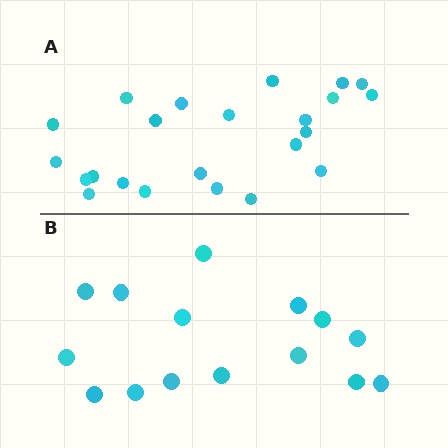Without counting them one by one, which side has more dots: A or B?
Region A (the top region) has more dots.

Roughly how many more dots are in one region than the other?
Region A has roughly 8 or so more dots than region B.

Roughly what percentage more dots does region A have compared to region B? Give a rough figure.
About 55% more.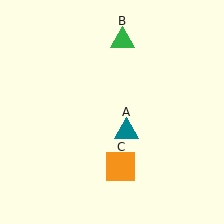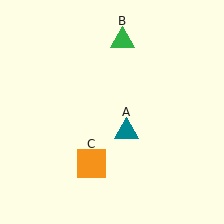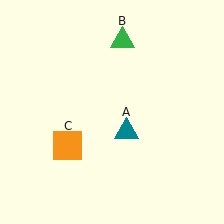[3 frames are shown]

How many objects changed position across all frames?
1 object changed position: orange square (object C).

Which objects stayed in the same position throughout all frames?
Teal triangle (object A) and green triangle (object B) remained stationary.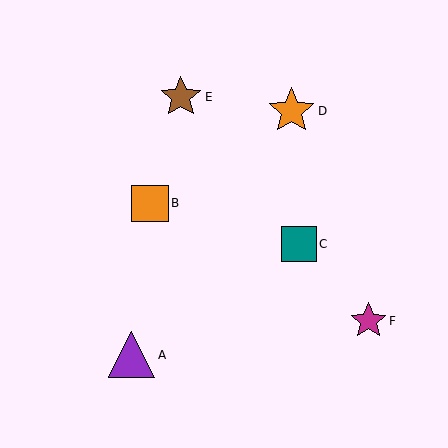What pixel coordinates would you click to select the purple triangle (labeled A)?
Click at (132, 355) to select the purple triangle A.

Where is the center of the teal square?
The center of the teal square is at (299, 244).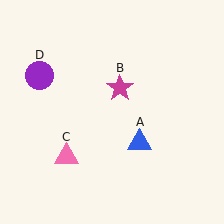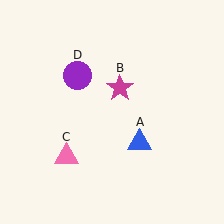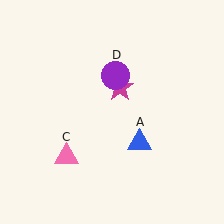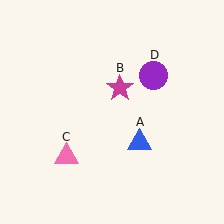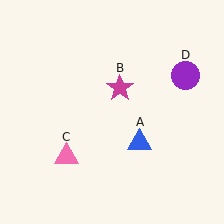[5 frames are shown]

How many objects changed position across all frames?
1 object changed position: purple circle (object D).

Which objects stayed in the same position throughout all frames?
Blue triangle (object A) and magenta star (object B) and pink triangle (object C) remained stationary.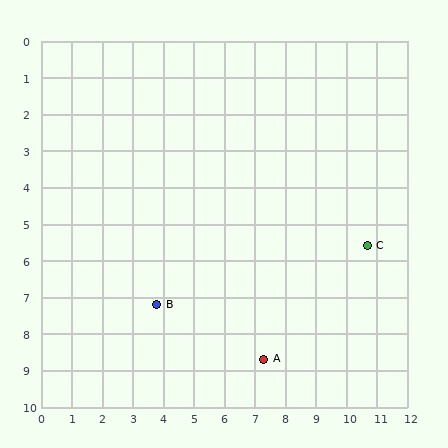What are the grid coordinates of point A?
Point A is at approximately (7.3, 8.7).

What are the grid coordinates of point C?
Point C is at approximately (10.7, 5.6).